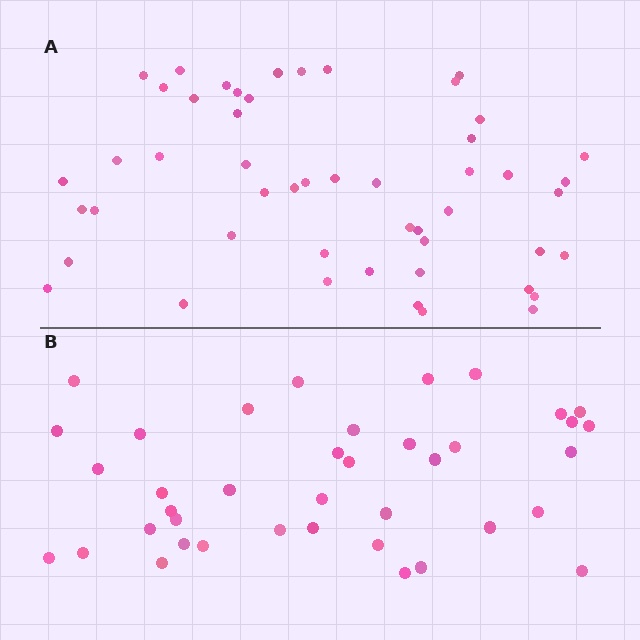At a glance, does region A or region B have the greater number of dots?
Region A (the top region) has more dots.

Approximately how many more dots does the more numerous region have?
Region A has roughly 12 or so more dots than region B.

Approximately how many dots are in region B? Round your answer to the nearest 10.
About 40 dots. (The exact count is 39, which rounds to 40.)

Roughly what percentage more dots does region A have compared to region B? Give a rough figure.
About 30% more.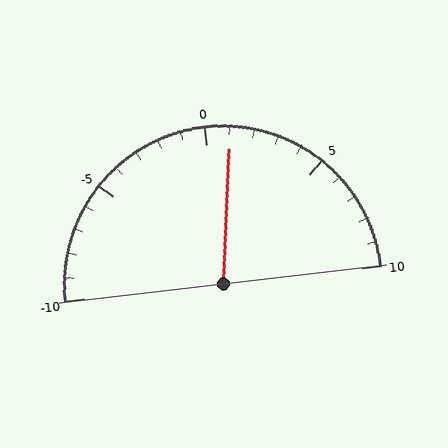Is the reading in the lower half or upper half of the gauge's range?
The reading is in the upper half of the range (-10 to 10).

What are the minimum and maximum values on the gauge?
The gauge ranges from -10 to 10.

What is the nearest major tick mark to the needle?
The nearest major tick mark is 0.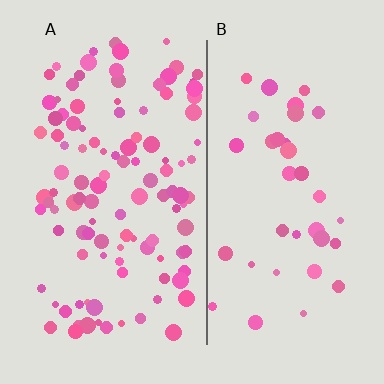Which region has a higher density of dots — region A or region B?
A (the left).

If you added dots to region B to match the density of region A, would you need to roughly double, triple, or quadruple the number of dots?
Approximately triple.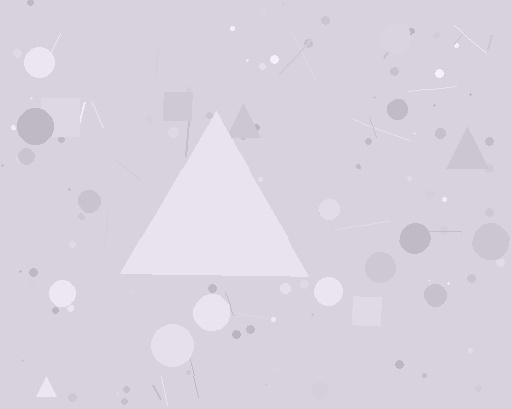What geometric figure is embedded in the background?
A triangle is embedded in the background.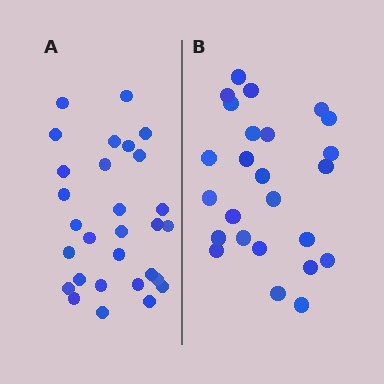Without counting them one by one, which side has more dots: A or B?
Region A (the left region) has more dots.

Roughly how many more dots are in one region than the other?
Region A has about 4 more dots than region B.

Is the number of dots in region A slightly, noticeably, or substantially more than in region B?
Region A has only slightly more — the two regions are fairly close. The ratio is roughly 1.2 to 1.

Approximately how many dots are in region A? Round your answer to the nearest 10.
About 30 dots. (The exact count is 29, which rounds to 30.)